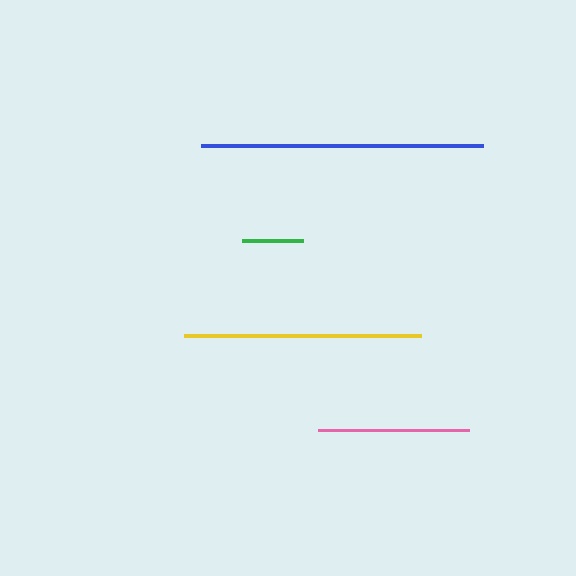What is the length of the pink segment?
The pink segment is approximately 151 pixels long.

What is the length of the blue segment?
The blue segment is approximately 282 pixels long.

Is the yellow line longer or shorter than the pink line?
The yellow line is longer than the pink line.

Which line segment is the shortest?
The green line is the shortest at approximately 61 pixels.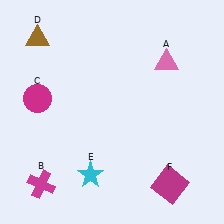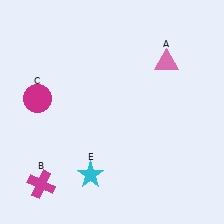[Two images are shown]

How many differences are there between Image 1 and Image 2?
There are 2 differences between the two images.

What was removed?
The brown triangle (D), the magenta square (F) were removed in Image 2.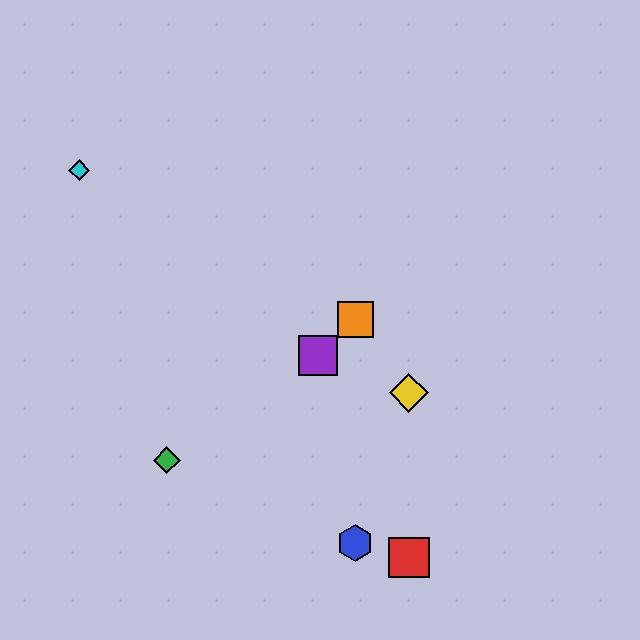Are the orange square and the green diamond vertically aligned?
No, the orange square is at x≈355 and the green diamond is at x≈167.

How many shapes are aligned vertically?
2 shapes (the blue hexagon, the orange square) are aligned vertically.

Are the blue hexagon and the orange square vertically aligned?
Yes, both are at x≈355.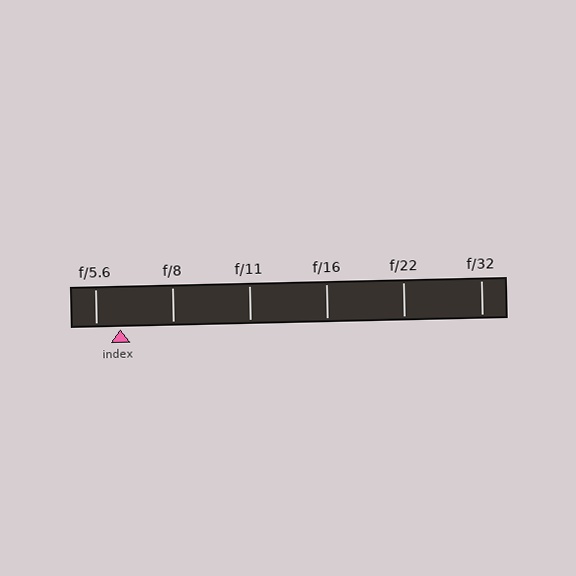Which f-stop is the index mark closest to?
The index mark is closest to f/5.6.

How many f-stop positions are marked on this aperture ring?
There are 6 f-stop positions marked.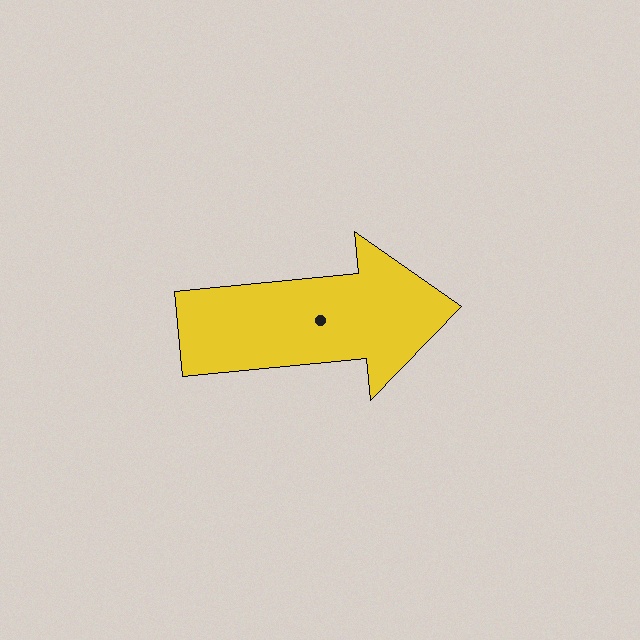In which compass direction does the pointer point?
East.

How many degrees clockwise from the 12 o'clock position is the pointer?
Approximately 84 degrees.